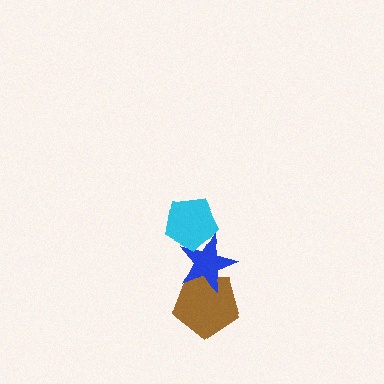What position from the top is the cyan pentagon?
The cyan pentagon is 1st from the top.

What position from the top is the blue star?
The blue star is 2nd from the top.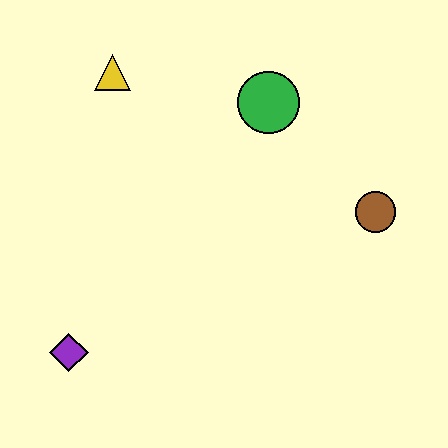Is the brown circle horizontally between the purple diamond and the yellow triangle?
No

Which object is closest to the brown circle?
The green circle is closest to the brown circle.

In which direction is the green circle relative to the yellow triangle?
The green circle is to the right of the yellow triangle.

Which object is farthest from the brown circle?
The purple diamond is farthest from the brown circle.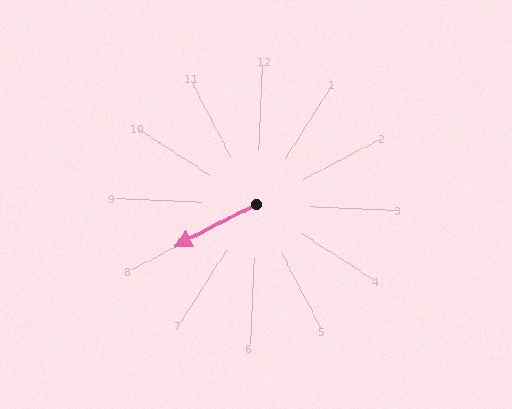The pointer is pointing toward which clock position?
Roughly 8 o'clock.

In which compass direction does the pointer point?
Southwest.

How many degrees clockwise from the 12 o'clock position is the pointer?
Approximately 240 degrees.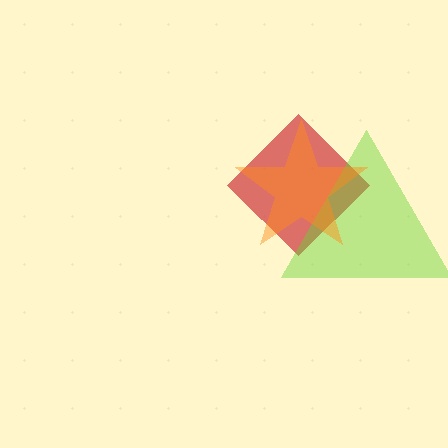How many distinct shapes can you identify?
There are 3 distinct shapes: a red diamond, a lime triangle, an orange star.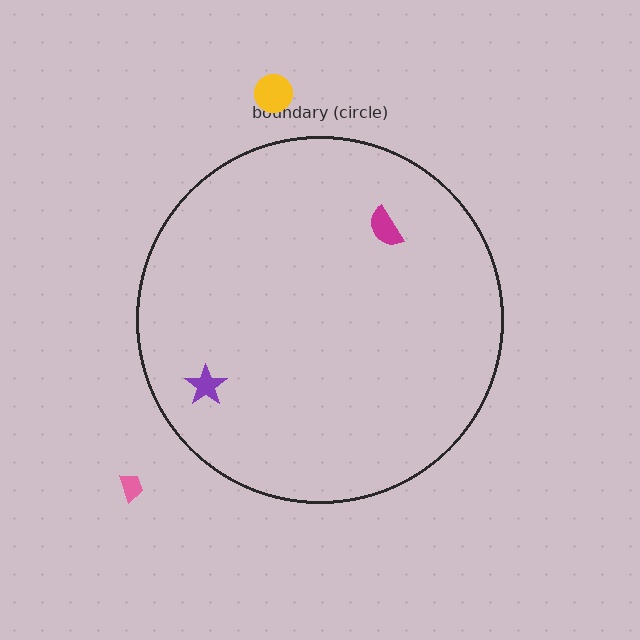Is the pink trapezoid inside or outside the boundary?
Outside.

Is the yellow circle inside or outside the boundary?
Outside.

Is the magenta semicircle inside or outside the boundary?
Inside.